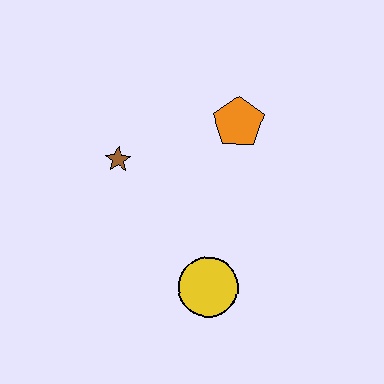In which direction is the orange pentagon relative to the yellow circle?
The orange pentagon is above the yellow circle.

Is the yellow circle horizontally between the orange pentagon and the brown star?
Yes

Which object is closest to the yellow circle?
The brown star is closest to the yellow circle.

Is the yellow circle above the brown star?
No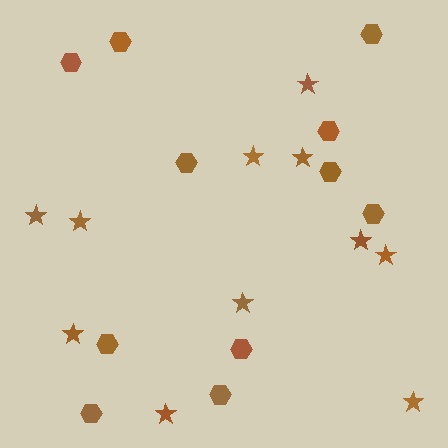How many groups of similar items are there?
There are 2 groups: one group of hexagons (11) and one group of stars (11).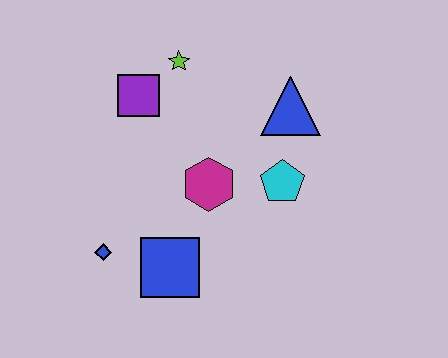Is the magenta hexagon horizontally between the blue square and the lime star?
No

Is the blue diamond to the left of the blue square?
Yes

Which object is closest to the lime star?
The purple square is closest to the lime star.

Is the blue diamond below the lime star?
Yes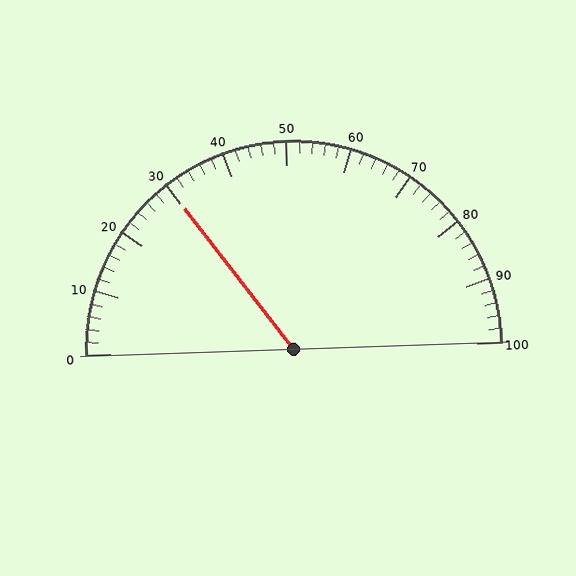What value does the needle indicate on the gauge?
The needle indicates approximately 30.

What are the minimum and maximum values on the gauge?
The gauge ranges from 0 to 100.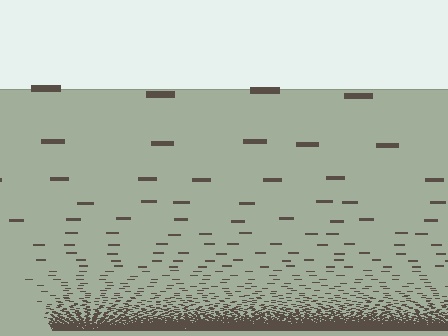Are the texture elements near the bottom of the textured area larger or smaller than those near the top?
Smaller. The gradient is inverted — elements near the bottom are smaller and denser.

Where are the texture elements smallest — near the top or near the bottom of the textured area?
Near the bottom.